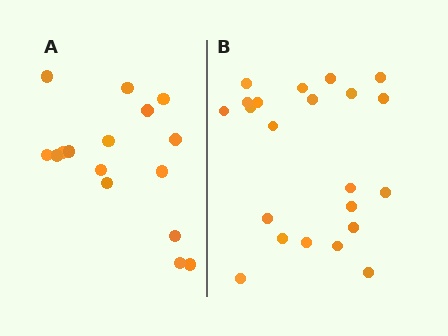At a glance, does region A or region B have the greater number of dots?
Region B (the right region) has more dots.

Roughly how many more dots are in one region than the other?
Region B has about 6 more dots than region A.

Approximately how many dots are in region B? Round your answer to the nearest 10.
About 20 dots. (The exact count is 22, which rounds to 20.)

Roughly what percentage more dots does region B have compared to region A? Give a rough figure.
About 40% more.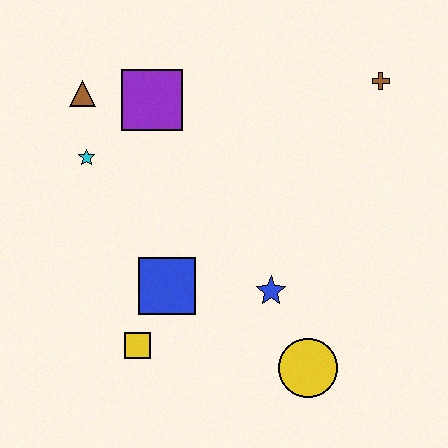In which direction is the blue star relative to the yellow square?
The blue star is to the right of the yellow square.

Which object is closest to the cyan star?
The brown triangle is closest to the cyan star.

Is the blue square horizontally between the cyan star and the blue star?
Yes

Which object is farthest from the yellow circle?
The brown triangle is farthest from the yellow circle.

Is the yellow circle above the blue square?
No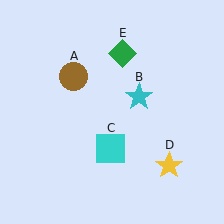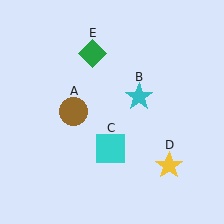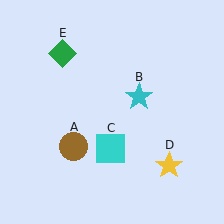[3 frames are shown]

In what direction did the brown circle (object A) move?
The brown circle (object A) moved down.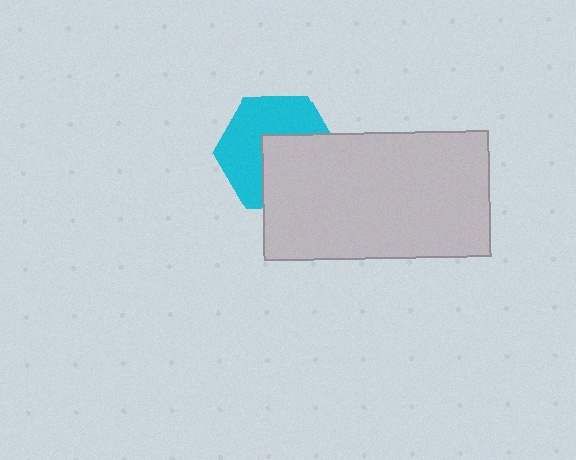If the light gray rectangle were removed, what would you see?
You would see the complete cyan hexagon.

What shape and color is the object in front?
The object in front is a light gray rectangle.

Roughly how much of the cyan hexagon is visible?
About half of it is visible (roughly 55%).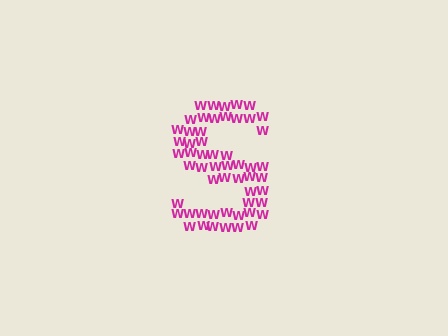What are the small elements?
The small elements are letter W's.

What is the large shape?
The large shape is the letter S.